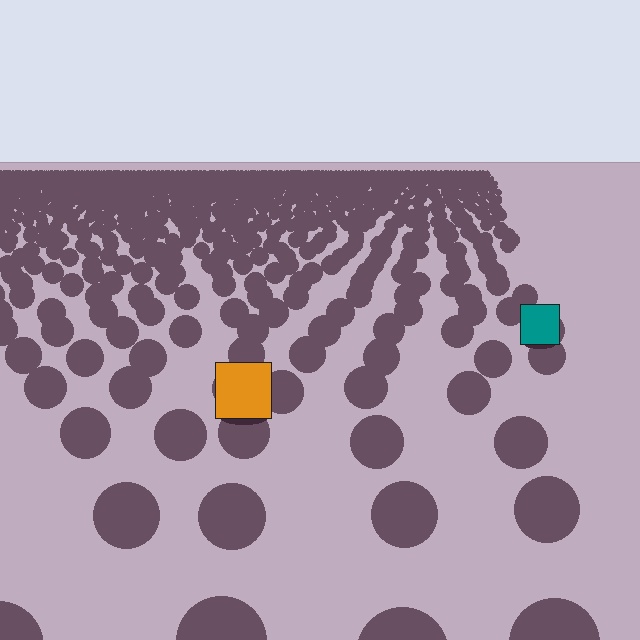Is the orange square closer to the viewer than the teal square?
Yes. The orange square is closer — you can tell from the texture gradient: the ground texture is coarser near it.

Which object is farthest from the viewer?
The teal square is farthest from the viewer. It appears smaller and the ground texture around it is denser.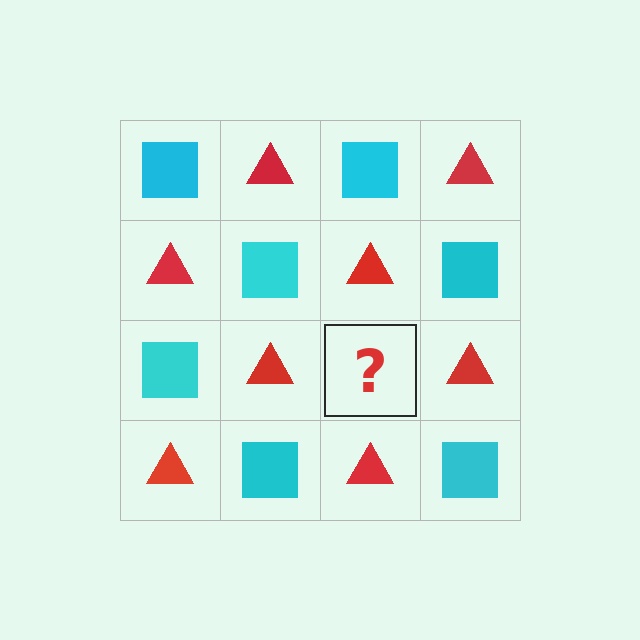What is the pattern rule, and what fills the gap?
The rule is that it alternates cyan square and red triangle in a checkerboard pattern. The gap should be filled with a cyan square.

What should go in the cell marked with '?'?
The missing cell should contain a cyan square.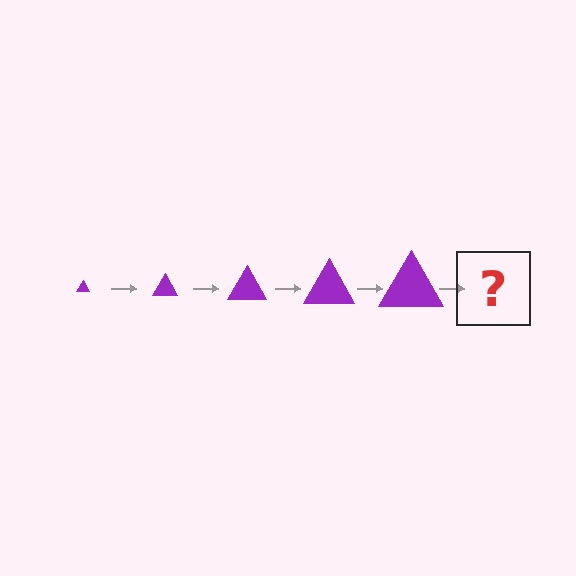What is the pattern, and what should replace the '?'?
The pattern is that the triangle gets progressively larger each step. The '?' should be a purple triangle, larger than the previous one.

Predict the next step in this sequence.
The next step is a purple triangle, larger than the previous one.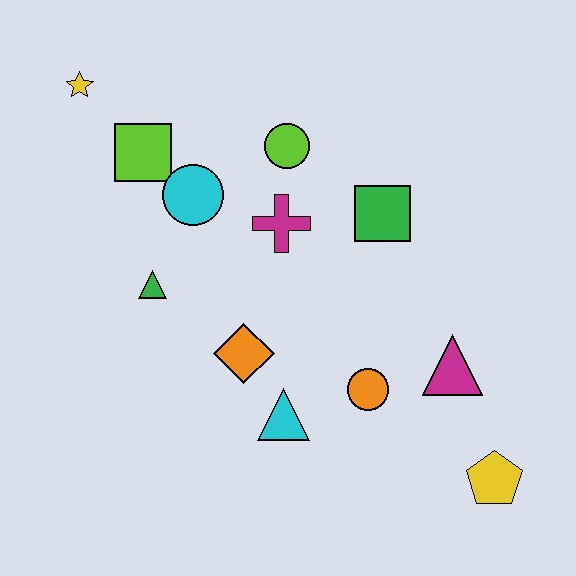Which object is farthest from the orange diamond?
The yellow star is farthest from the orange diamond.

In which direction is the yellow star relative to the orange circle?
The yellow star is above the orange circle.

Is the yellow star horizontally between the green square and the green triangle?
No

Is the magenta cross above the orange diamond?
Yes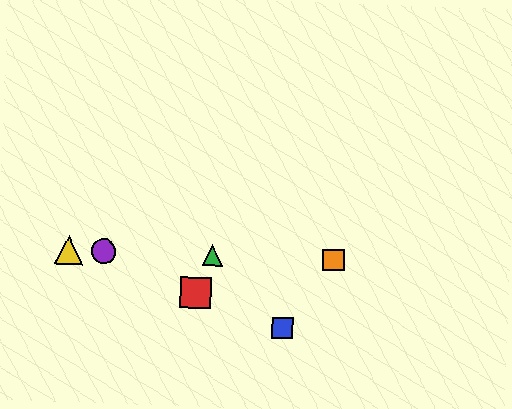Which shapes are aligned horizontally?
The green triangle, the yellow triangle, the purple circle, the orange square are aligned horizontally.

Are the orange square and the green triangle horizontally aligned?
Yes, both are at y≈260.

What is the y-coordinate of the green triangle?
The green triangle is at y≈255.